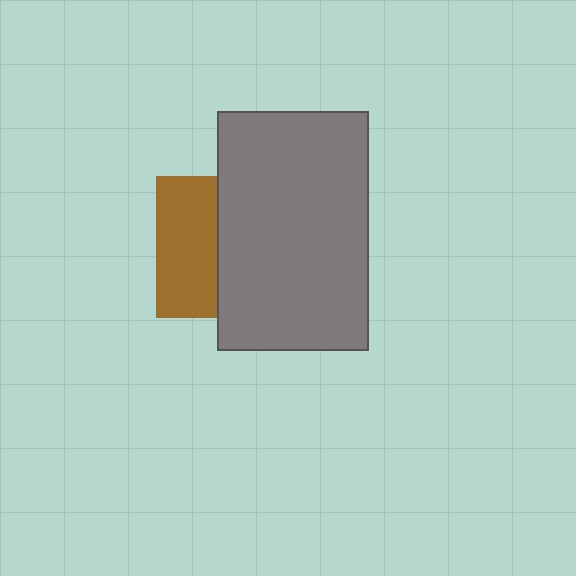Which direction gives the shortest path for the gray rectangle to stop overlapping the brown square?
Moving right gives the shortest separation.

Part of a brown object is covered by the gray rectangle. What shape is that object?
It is a square.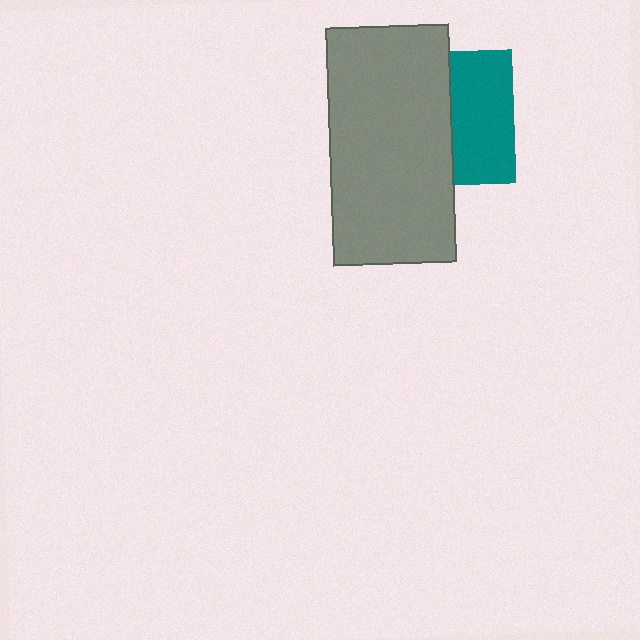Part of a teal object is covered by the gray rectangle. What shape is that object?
It is a square.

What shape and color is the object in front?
The object in front is a gray rectangle.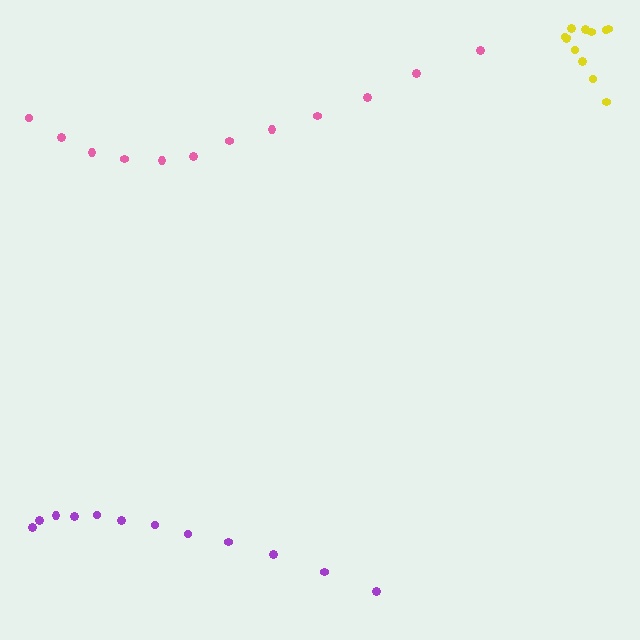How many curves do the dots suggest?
There are 3 distinct paths.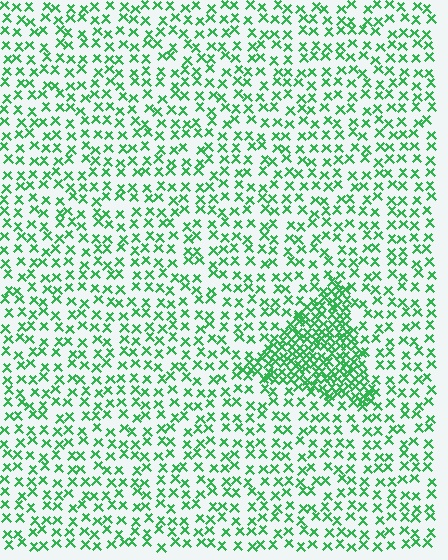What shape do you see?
I see a triangle.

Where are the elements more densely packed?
The elements are more densely packed inside the triangle boundary.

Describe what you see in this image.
The image contains small green elements arranged at two different densities. A triangle-shaped region is visible where the elements are more densely packed than the surrounding area.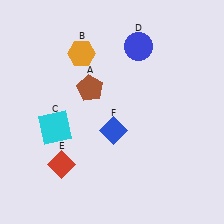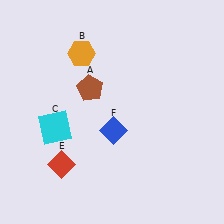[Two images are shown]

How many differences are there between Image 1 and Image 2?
There is 1 difference between the two images.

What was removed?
The blue circle (D) was removed in Image 2.